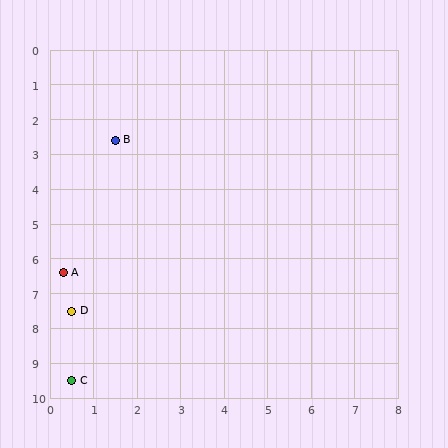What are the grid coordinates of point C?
Point C is at approximately (0.5, 9.5).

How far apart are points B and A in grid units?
Points B and A are about 4.0 grid units apart.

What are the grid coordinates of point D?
Point D is at approximately (0.5, 7.5).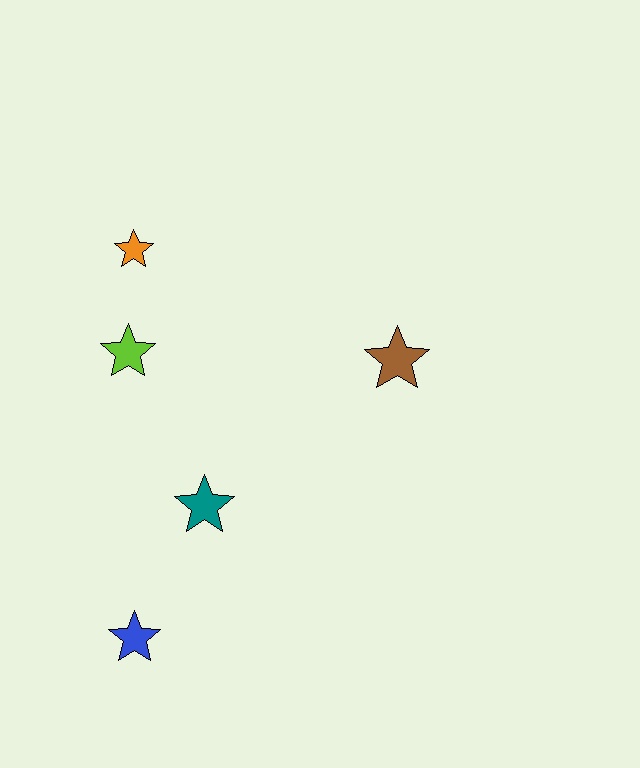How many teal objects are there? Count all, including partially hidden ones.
There is 1 teal object.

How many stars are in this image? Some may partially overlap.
There are 5 stars.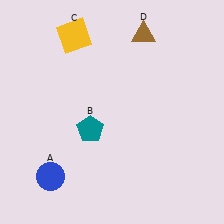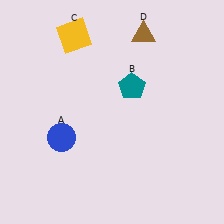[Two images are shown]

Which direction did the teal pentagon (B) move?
The teal pentagon (B) moved up.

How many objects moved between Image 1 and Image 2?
2 objects moved between the two images.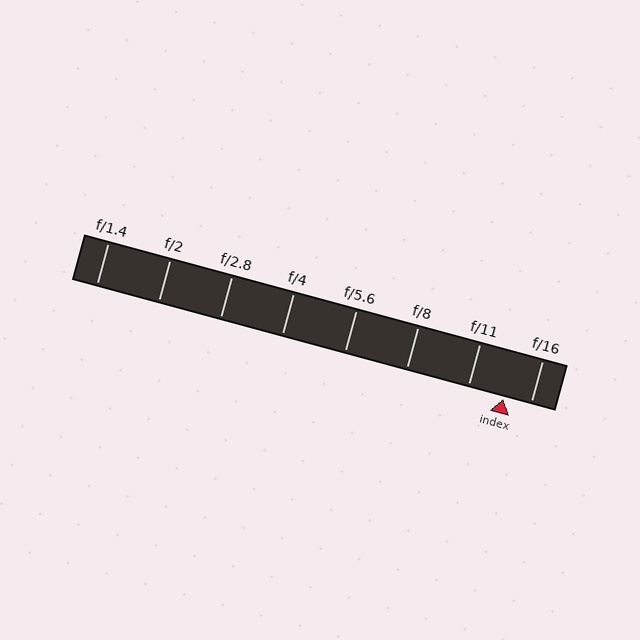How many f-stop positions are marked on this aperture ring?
There are 8 f-stop positions marked.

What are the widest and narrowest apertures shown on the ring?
The widest aperture shown is f/1.4 and the narrowest is f/16.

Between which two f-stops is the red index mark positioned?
The index mark is between f/11 and f/16.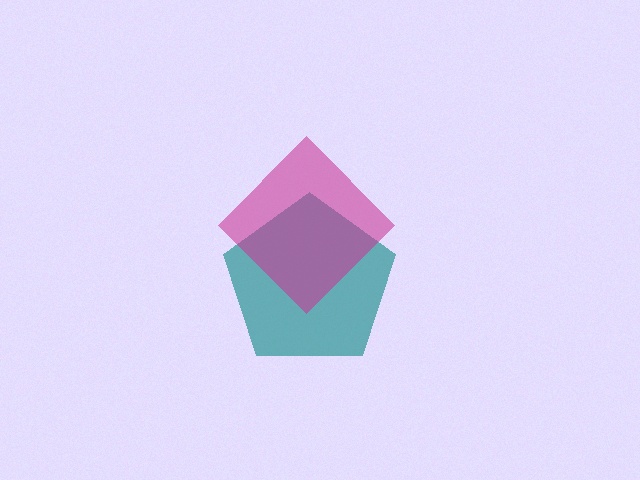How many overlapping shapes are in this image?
There are 2 overlapping shapes in the image.